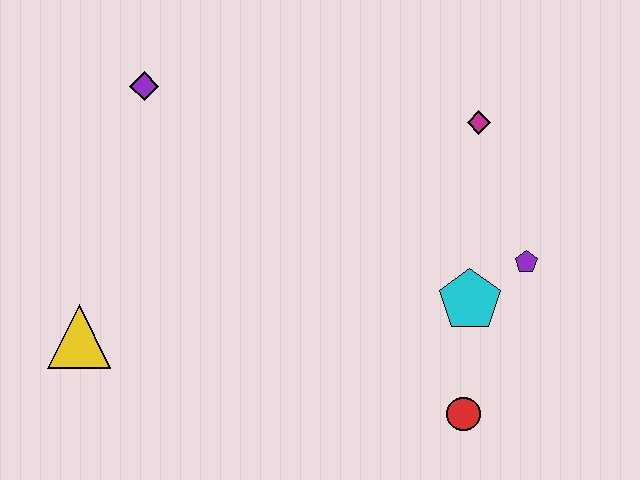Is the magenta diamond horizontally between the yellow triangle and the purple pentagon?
Yes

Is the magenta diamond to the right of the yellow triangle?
Yes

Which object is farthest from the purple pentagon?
The yellow triangle is farthest from the purple pentagon.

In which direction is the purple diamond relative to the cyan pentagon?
The purple diamond is to the left of the cyan pentagon.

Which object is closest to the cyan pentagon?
The purple pentagon is closest to the cyan pentagon.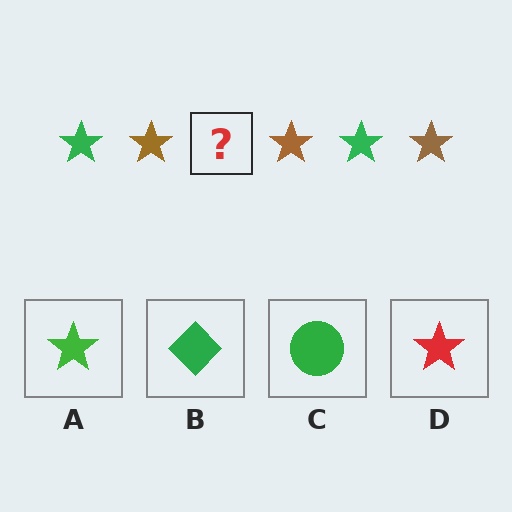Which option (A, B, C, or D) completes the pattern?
A.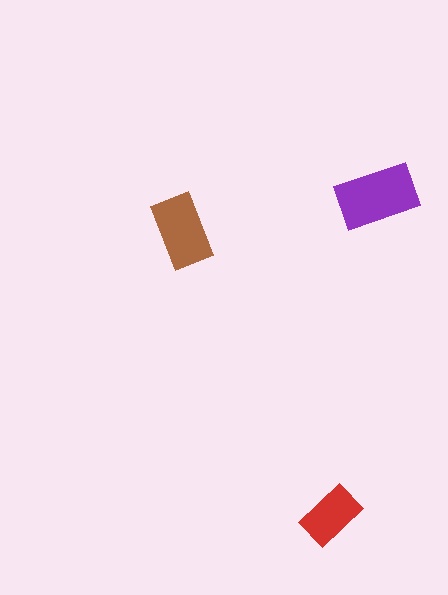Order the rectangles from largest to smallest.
the purple one, the brown one, the red one.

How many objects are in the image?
There are 3 objects in the image.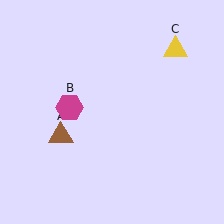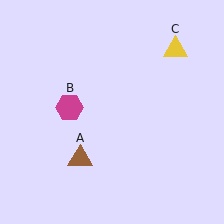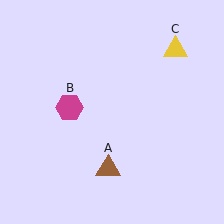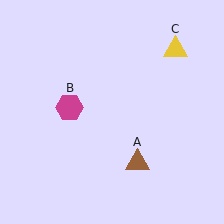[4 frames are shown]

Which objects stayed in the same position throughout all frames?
Magenta hexagon (object B) and yellow triangle (object C) remained stationary.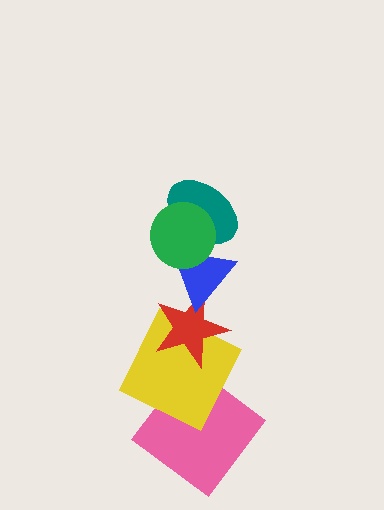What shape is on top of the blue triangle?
The teal ellipse is on top of the blue triangle.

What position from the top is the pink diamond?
The pink diamond is 6th from the top.